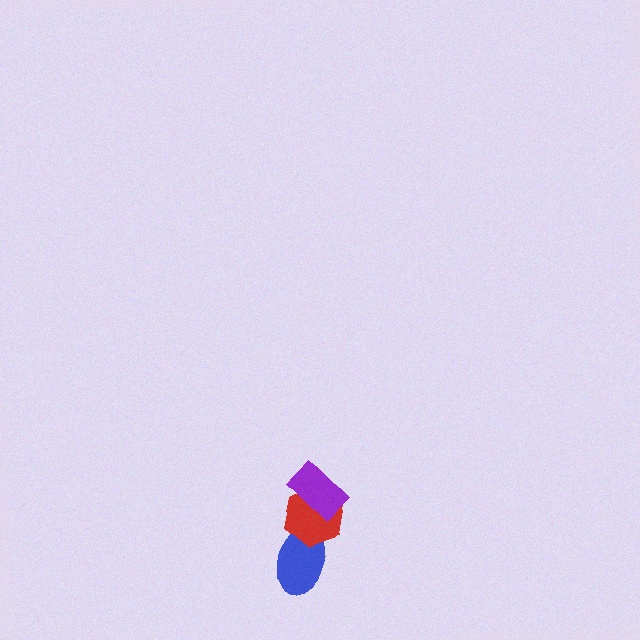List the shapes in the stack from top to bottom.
From top to bottom: the purple rectangle, the red hexagon, the blue ellipse.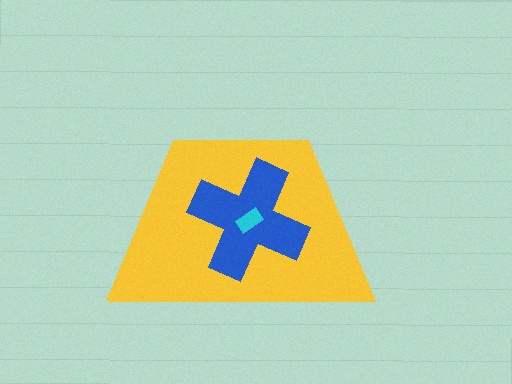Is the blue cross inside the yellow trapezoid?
Yes.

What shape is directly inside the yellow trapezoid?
The blue cross.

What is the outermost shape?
The yellow trapezoid.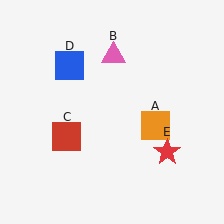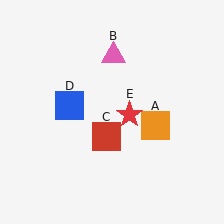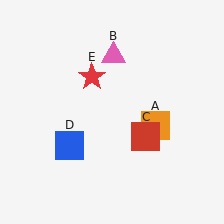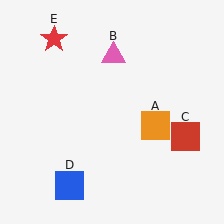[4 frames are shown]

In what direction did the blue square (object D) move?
The blue square (object D) moved down.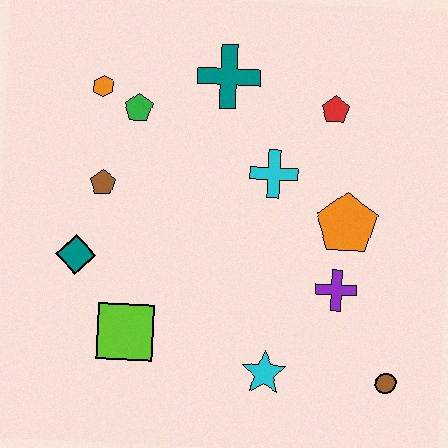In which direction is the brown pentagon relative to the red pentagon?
The brown pentagon is to the left of the red pentagon.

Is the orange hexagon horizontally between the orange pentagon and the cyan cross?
No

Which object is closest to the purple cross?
The orange pentagon is closest to the purple cross.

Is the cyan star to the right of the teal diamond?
Yes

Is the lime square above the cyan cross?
No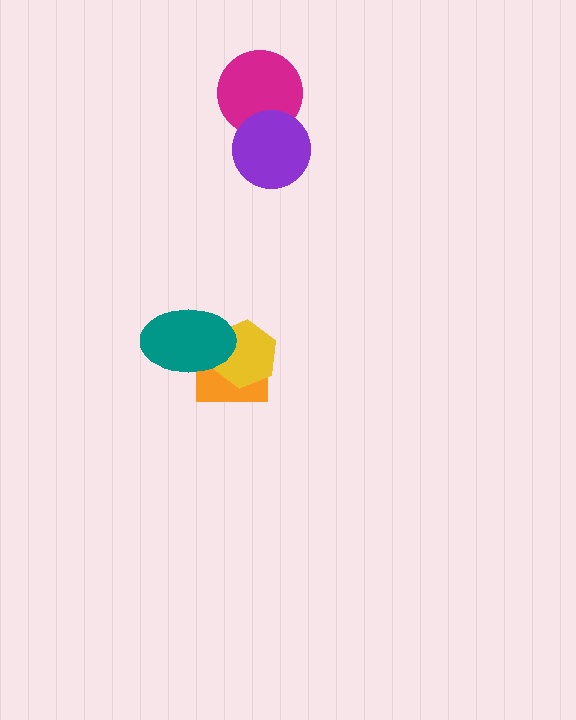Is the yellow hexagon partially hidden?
Yes, it is partially covered by another shape.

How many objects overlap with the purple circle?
1 object overlaps with the purple circle.